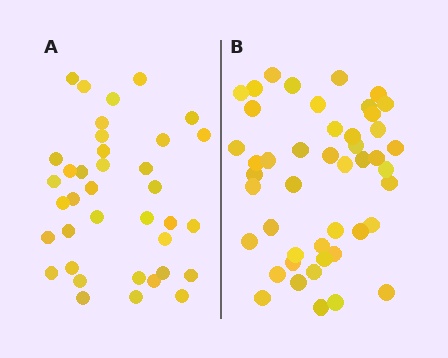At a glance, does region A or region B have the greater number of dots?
Region B (the right region) has more dots.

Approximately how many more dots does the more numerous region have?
Region B has roughly 8 or so more dots than region A.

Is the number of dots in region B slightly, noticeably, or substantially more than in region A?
Region B has only slightly more — the two regions are fairly close. The ratio is roughly 1.2 to 1.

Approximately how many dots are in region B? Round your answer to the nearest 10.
About 50 dots. (The exact count is 46, which rounds to 50.)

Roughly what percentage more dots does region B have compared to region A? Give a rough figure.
About 25% more.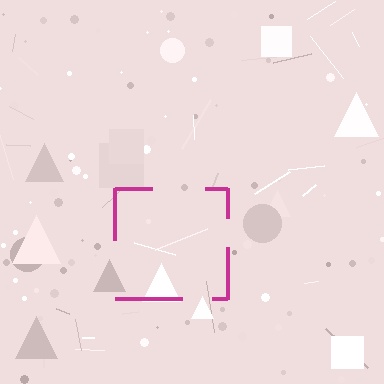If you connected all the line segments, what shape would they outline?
They would outline a square.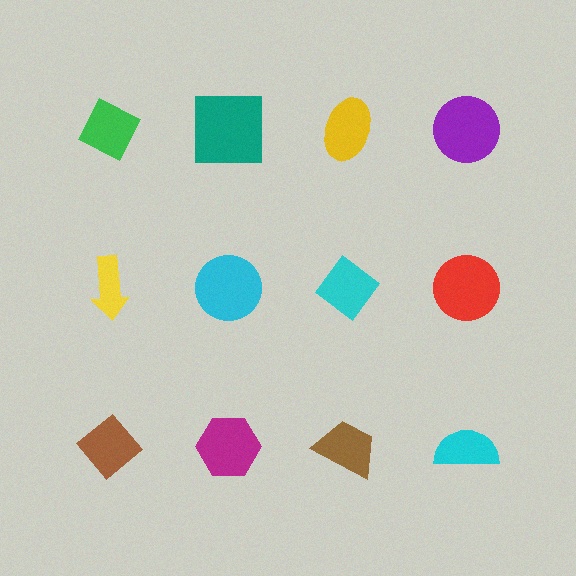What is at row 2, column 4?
A red circle.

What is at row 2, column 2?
A cyan circle.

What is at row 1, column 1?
A green diamond.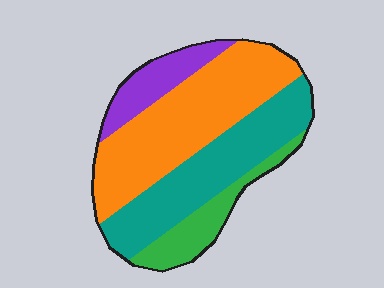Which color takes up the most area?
Orange, at roughly 40%.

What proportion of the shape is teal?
Teal covers 32% of the shape.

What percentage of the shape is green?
Green covers around 15% of the shape.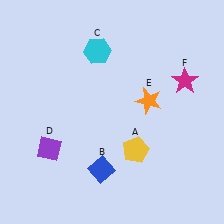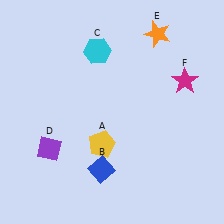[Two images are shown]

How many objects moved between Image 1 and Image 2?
2 objects moved between the two images.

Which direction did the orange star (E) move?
The orange star (E) moved up.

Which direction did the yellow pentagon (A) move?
The yellow pentagon (A) moved left.